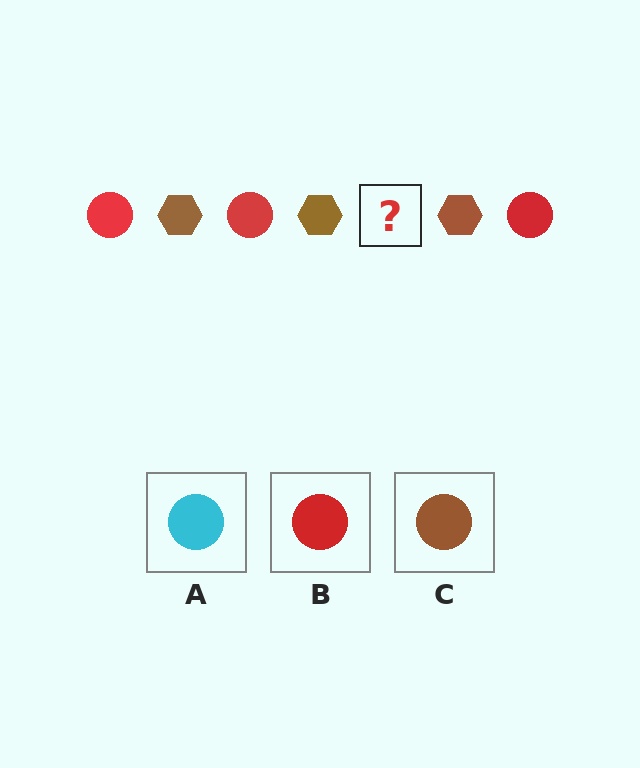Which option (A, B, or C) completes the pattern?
B.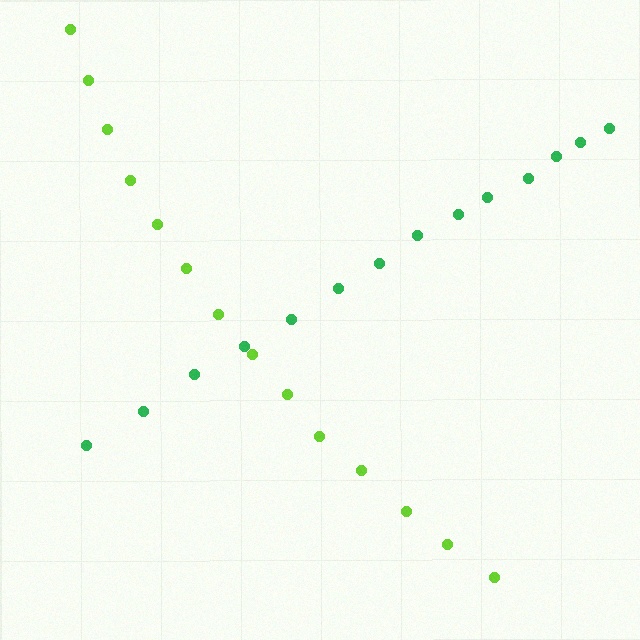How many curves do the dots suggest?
There are 2 distinct paths.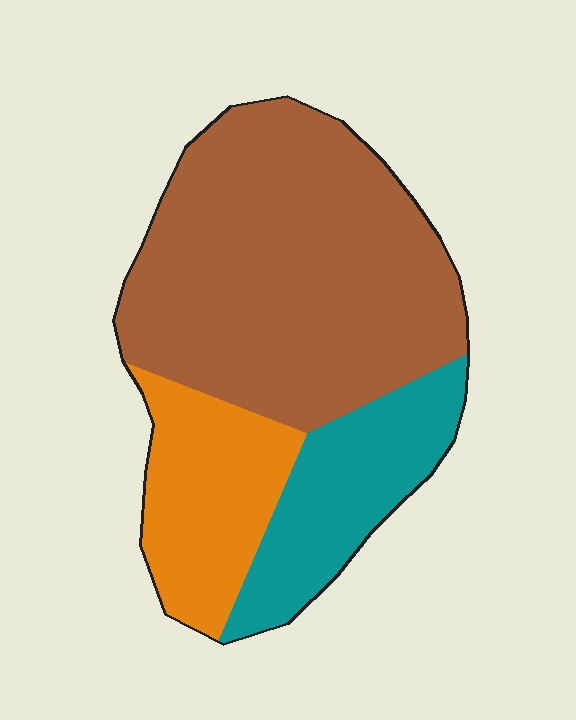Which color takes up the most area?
Brown, at roughly 60%.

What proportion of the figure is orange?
Orange takes up less than a quarter of the figure.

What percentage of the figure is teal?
Teal takes up about one fifth (1/5) of the figure.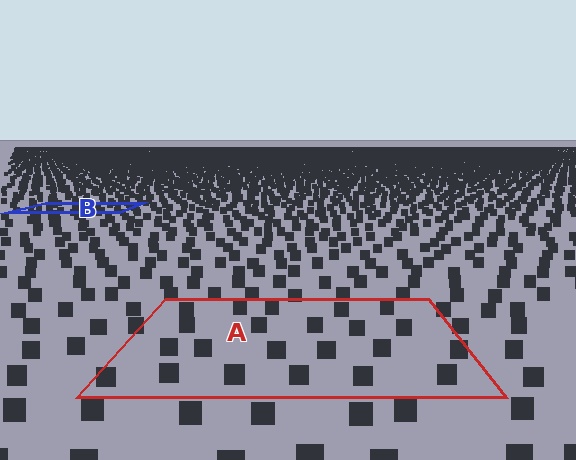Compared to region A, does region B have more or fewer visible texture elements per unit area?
Region B has more texture elements per unit area — they are packed more densely because it is farther away.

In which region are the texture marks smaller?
The texture marks are smaller in region B, because it is farther away.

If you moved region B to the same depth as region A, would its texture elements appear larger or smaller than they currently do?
They would appear larger. At a closer depth, the same texture elements are projected at a bigger on-screen size.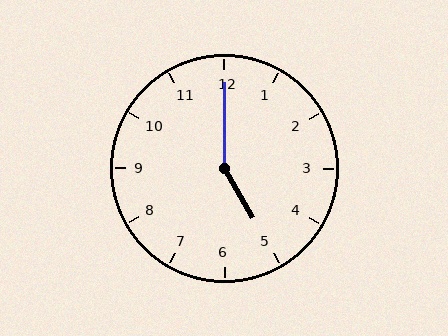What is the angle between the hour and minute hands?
Approximately 150 degrees.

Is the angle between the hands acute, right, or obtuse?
It is obtuse.